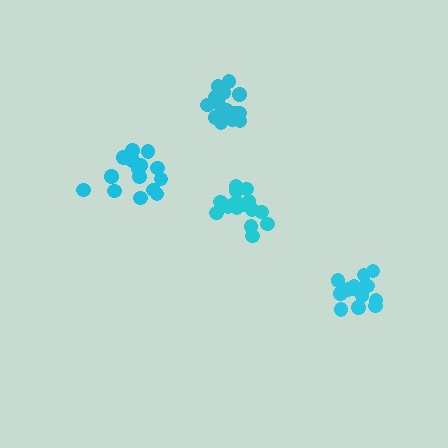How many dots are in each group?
Group 1: 15 dots, Group 2: 14 dots, Group 3: 15 dots, Group 4: 17 dots (61 total).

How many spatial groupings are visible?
There are 4 spatial groupings.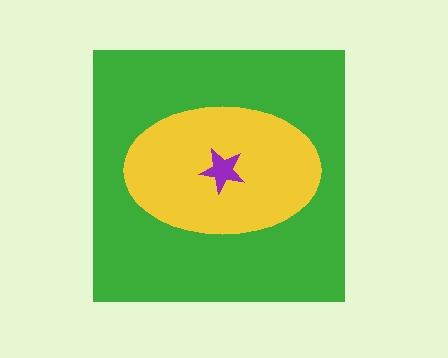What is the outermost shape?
The green square.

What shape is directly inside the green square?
The yellow ellipse.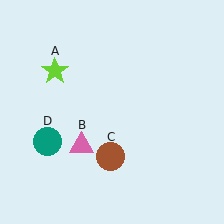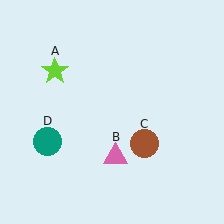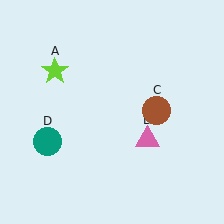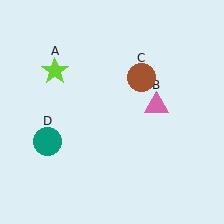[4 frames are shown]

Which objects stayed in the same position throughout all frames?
Lime star (object A) and teal circle (object D) remained stationary.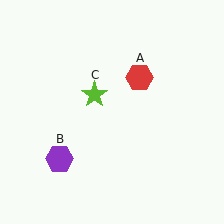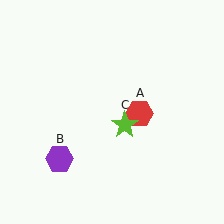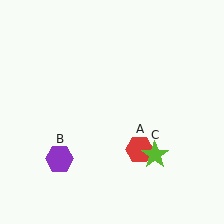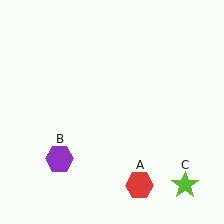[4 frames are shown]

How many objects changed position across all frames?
2 objects changed position: red hexagon (object A), lime star (object C).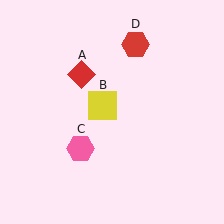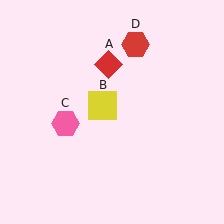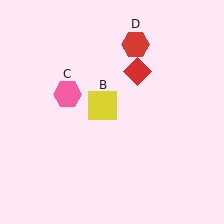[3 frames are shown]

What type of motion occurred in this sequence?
The red diamond (object A), pink hexagon (object C) rotated clockwise around the center of the scene.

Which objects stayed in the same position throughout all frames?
Yellow square (object B) and red hexagon (object D) remained stationary.